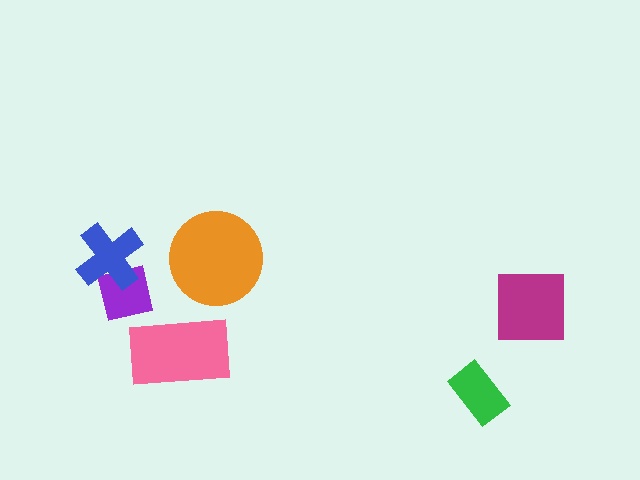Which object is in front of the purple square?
The blue cross is in front of the purple square.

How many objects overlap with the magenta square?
0 objects overlap with the magenta square.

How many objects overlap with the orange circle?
0 objects overlap with the orange circle.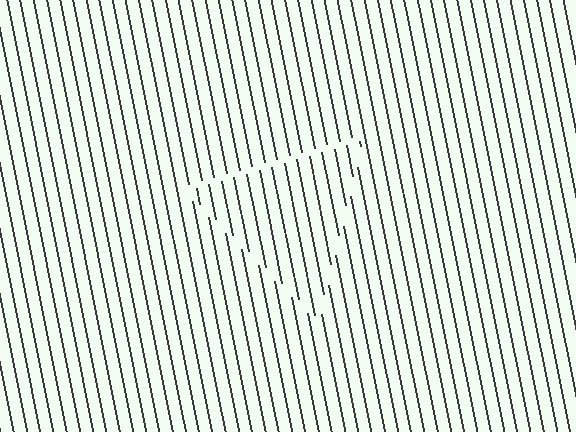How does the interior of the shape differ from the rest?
The interior of the shape contains the same grating, shifted by half a period — the contour is defined by the phase discontinuity where line-ends from the inner and outer gratings abut.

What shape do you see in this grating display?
An illusory triangle. The interior of the shape contains the same grating, shifted by half a period — the contour is defined by the phase discontinuity where line-ends from the inner and outer gratings abut.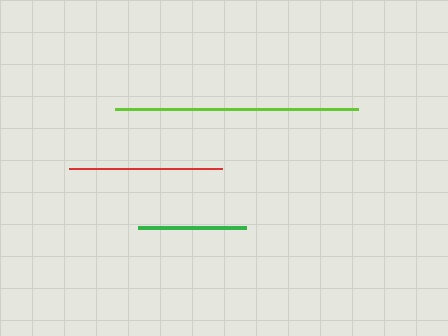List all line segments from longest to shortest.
From longest to shortest: lime, red, green.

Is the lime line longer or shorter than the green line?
The lime line is longer than the green line.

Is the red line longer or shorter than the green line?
The red line is longer than the green line.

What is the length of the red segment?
The red segment is approximately 153 pixels long.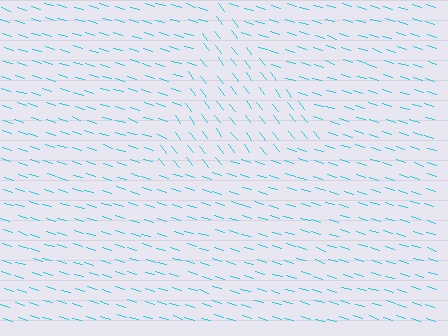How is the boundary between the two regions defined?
The boundary is defined purely by a change in line orientation (approximately 35 degrees difference). All lines are the same color and thickness.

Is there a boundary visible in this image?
Yes, there is a texture boundary formed by a change in line orientation.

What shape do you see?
I see a triangle.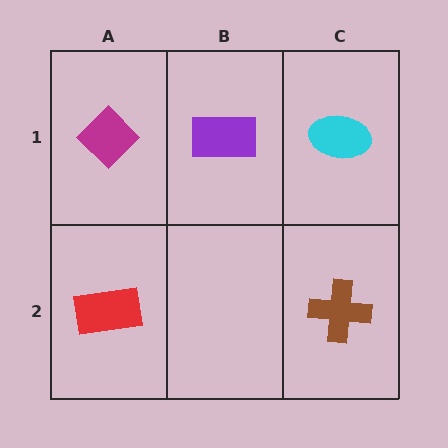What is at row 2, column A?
A red rectangle.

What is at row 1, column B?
A purple rectangle.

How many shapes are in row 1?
3 shapes.